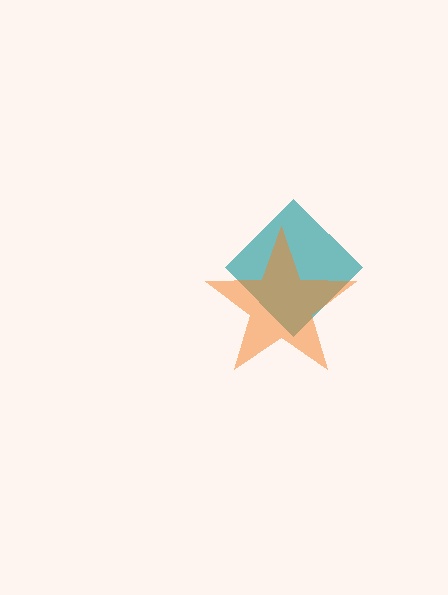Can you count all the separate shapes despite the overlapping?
Yes, there are 2 separate shapes.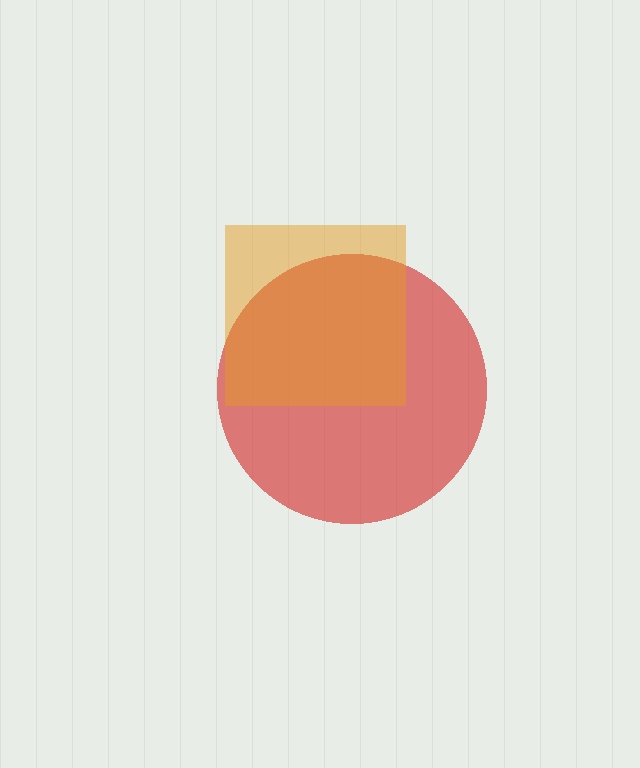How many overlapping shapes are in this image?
There are 2 overlapping shapes in the image.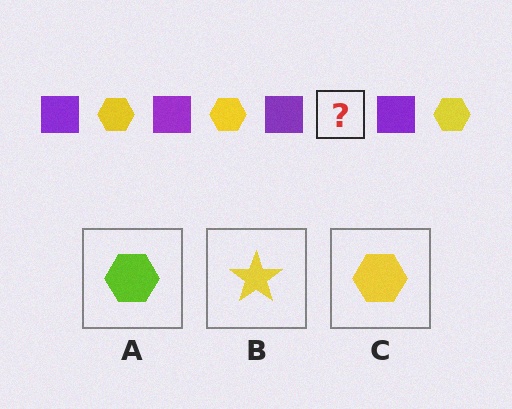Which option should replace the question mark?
Option C.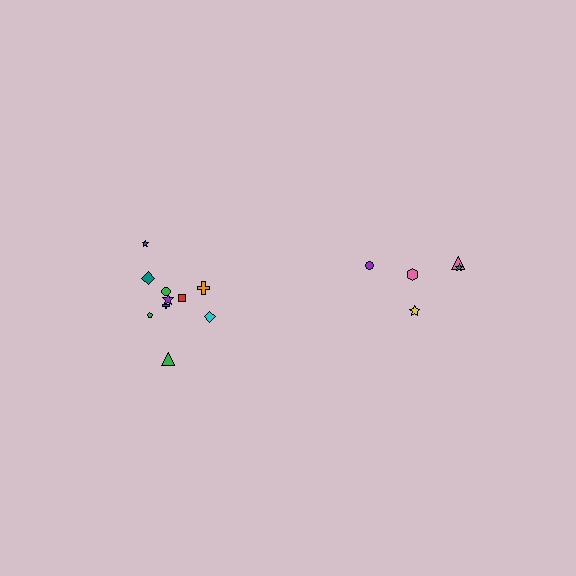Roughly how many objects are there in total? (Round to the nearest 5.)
Roughly 15 objects in total.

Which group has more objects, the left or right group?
The left group.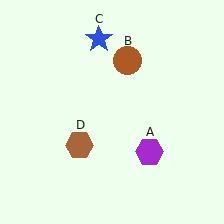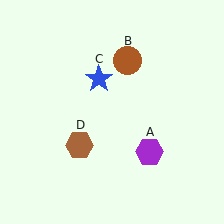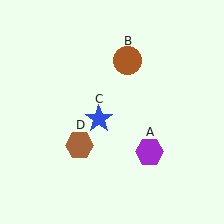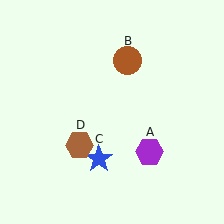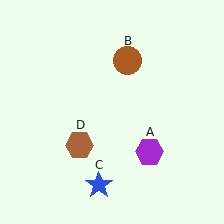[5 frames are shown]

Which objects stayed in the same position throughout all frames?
Purple hexagon (object A) and brown circle (object B) and brown hexagon (object D) remained stationary.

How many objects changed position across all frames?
1 object changed position: blue star (object C).